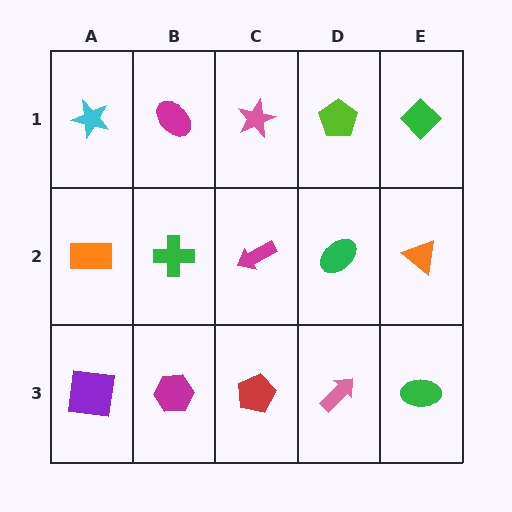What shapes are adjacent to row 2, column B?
A magenta ellipse (row 1, column B), a magenta hexagon (row 3, column B), an orange rectangle (row 2, column A), a magenta arrow (row 2, column C).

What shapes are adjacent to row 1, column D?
A green ellipse (row 2, column D), a pink star (row 1, column C), a green diamond (row 1, column E).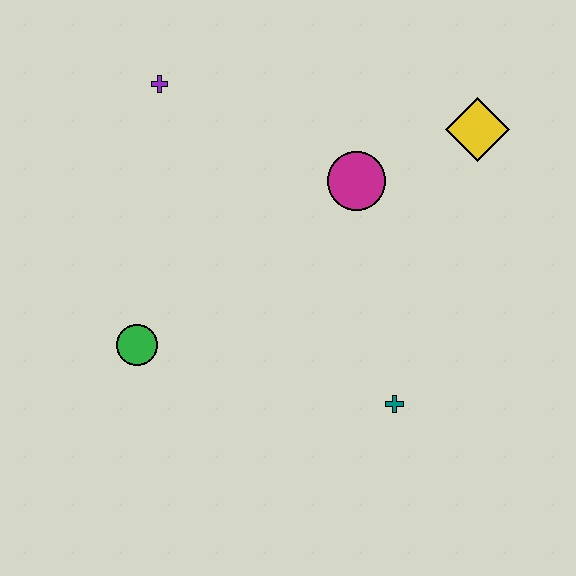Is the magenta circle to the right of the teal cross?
No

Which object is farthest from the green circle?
The yellow diamond is farthest from the green circle.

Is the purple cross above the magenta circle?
Yes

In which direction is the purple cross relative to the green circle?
The purple cross is above the green circle.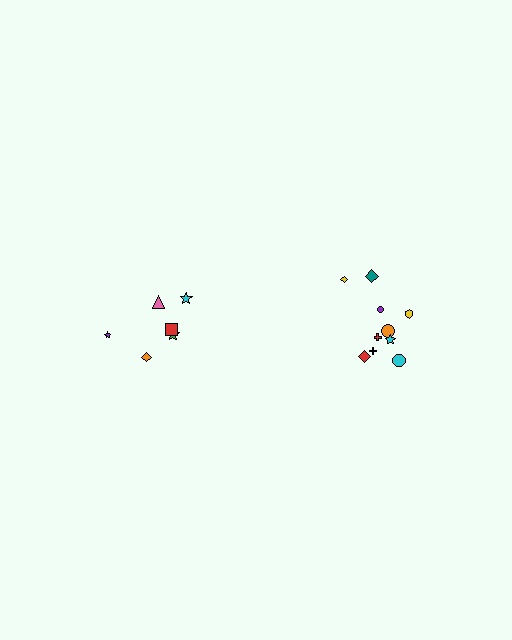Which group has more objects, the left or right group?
The right group.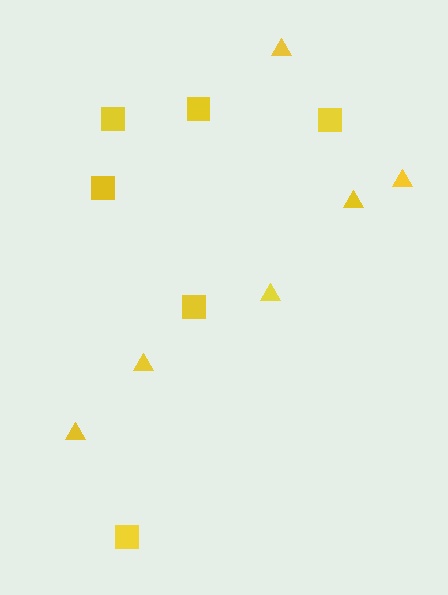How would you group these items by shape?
There are 2 groups: one group of squares (6) and one group of triangles (6).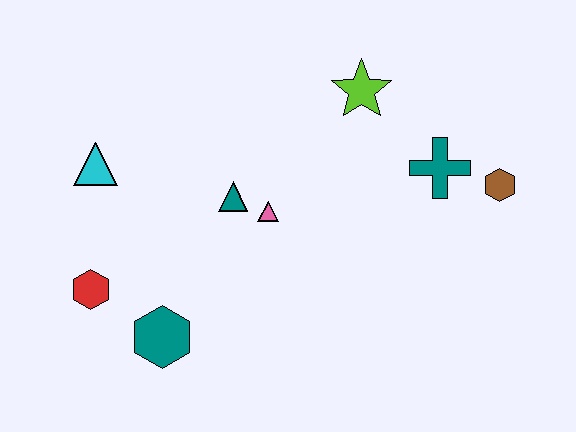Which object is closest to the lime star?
The teal cross is closest to the lime star.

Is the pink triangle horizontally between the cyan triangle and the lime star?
Yes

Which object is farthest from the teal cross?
The red hexagon is farthest from the teal cross.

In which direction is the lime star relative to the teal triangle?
The lime star is to the right of the teal triangle.